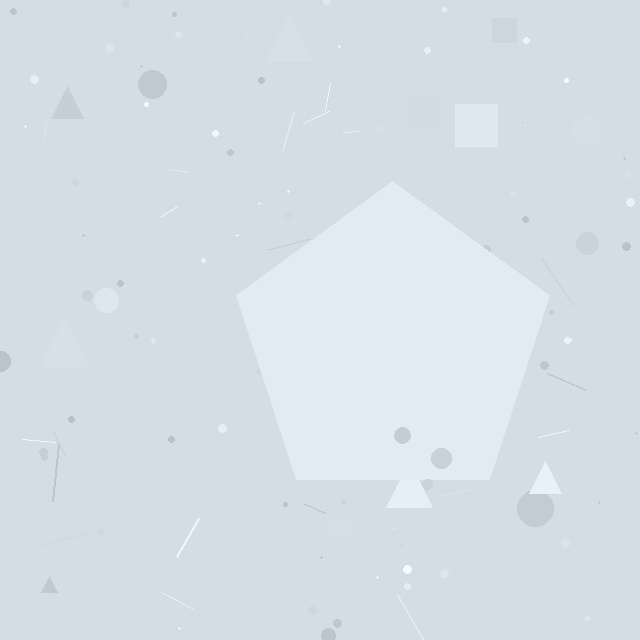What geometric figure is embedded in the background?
A pentagon is embedded in the background.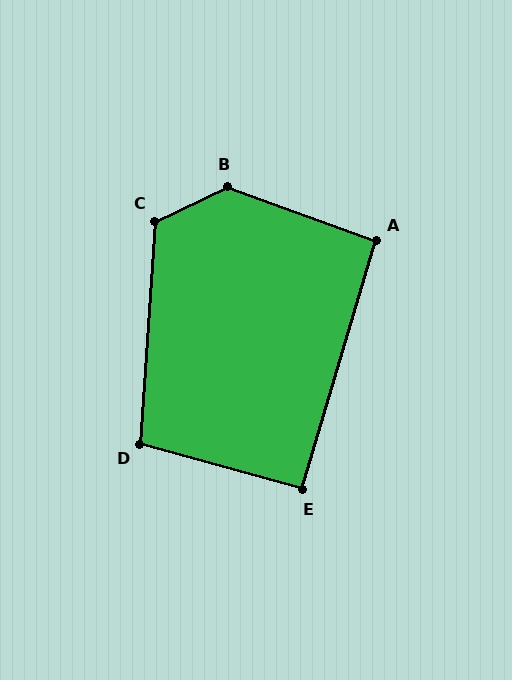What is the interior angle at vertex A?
Approximately 93 degrees (approximately right).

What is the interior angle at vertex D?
Approximately 102 degrees (obtuse).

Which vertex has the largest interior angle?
B, at approximately 135 degrees.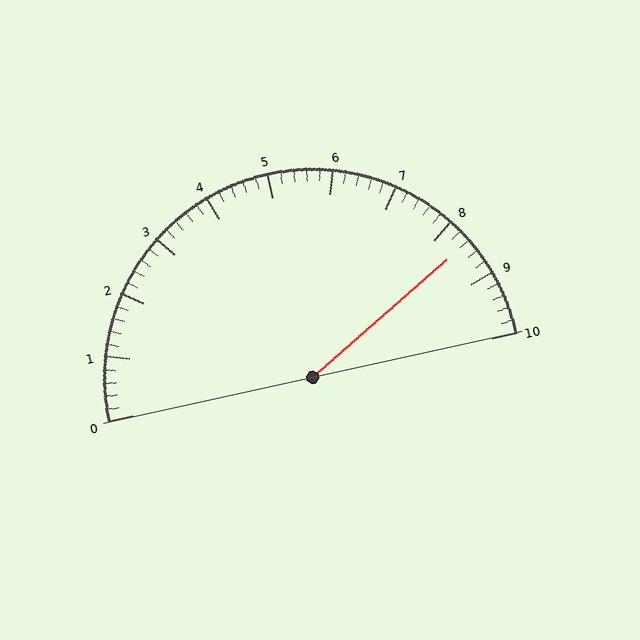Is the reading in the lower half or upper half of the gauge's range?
The reading is in the upper half of the range (0 to 10).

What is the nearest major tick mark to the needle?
The nearest major tick mark is 8.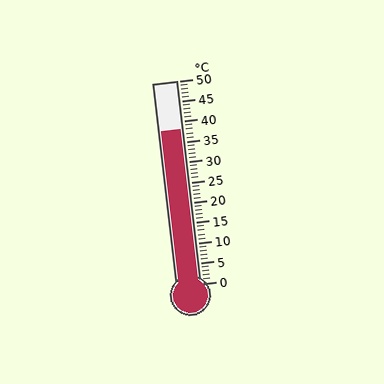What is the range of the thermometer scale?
The thermometer scale ranges from 0°C to 50°C.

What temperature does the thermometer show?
The thermometer shows approximately 38°C.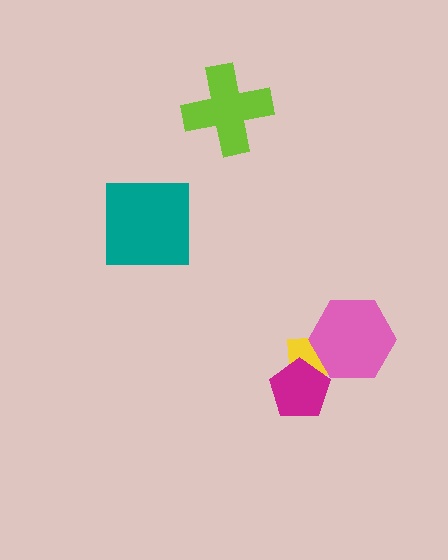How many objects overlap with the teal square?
0 objects overlap with the teal square.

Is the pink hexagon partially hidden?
No, no other shape covers it.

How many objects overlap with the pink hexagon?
1 object overlaps with the pink hexagon.